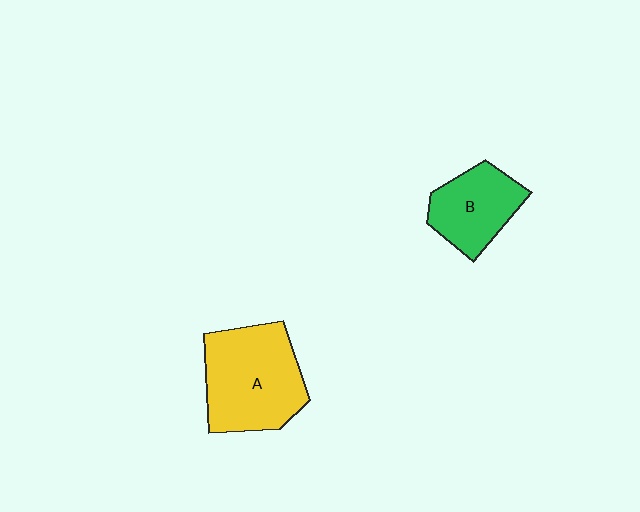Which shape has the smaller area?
Shape B (green).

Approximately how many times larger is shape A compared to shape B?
Approximately 1.6 times.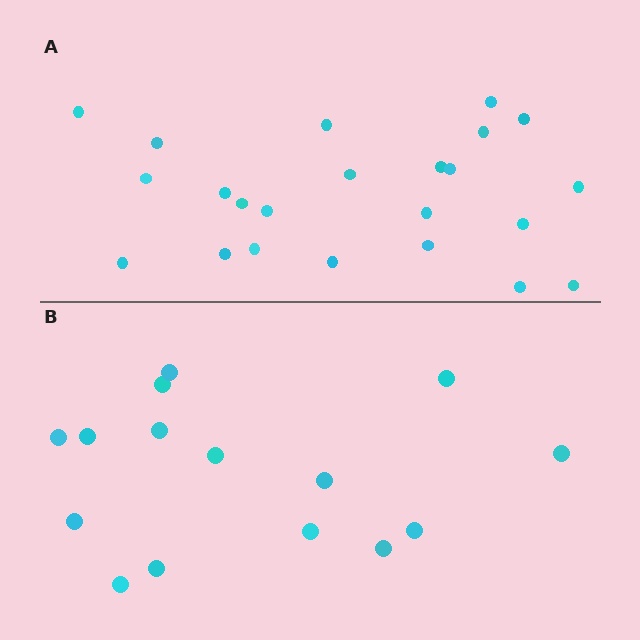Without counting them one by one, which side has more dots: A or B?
Region A (the top region) has more dots.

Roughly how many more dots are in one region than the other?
Region A has roughly 8 or so more dots than region B.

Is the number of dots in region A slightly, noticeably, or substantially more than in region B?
Region A has substantially more. The ratio is roughly 1.5 to 1.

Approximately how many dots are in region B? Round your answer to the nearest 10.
About 20 dots. (The exact count is 15, which rounds to 20.)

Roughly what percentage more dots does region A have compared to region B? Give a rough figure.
About 55% more.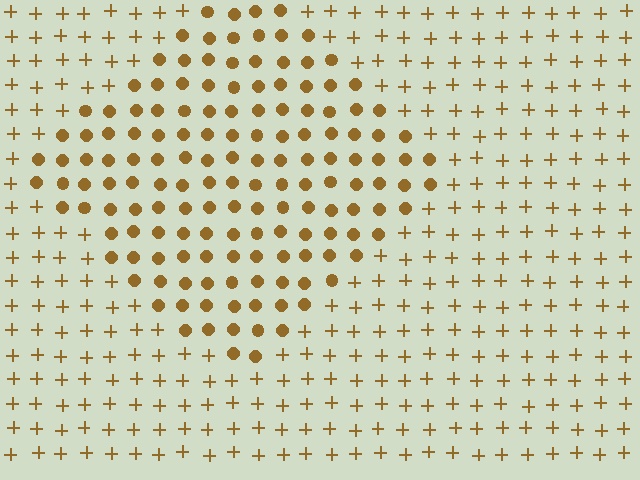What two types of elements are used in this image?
The image uses circles inside the diamond region and plus signs outside it.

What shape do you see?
I see a diamond.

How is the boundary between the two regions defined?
The boundary is defined by a change in element shape: circles inside vs. plus signs outside. All elements share the same color and spacing.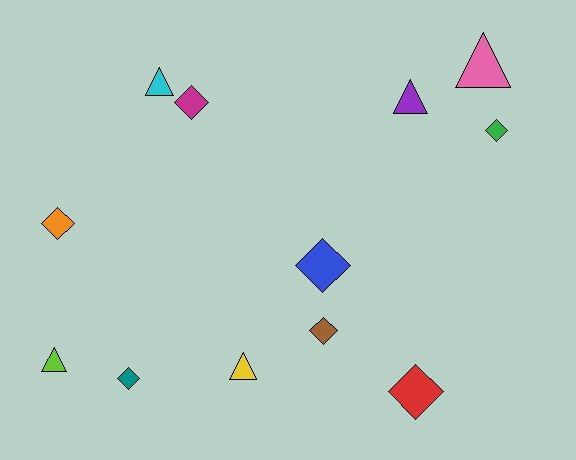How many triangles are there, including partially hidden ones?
There are 5 triangles.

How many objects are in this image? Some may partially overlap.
There are 12 objects.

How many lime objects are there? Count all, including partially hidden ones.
There is 1 lime object.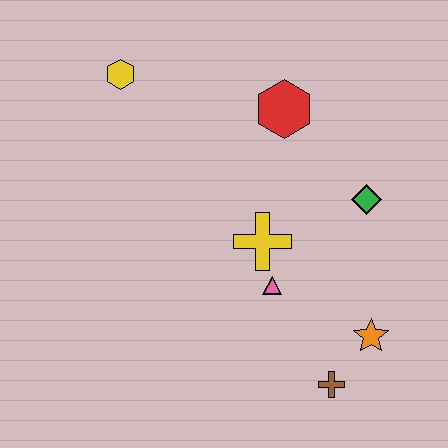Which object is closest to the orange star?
The brown cross is closest to the orange star.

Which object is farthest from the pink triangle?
The yellow hexagon is farthest from the pink triangle.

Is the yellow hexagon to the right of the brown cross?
No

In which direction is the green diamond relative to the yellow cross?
The green diamond is to the right of the yellow cross.